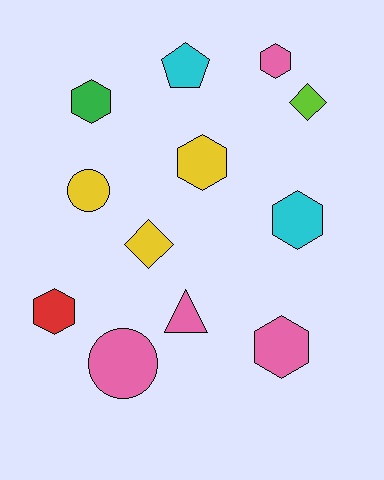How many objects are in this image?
There are 12 objects.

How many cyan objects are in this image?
There are 2 cyan objects.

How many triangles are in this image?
There is 1 triangle.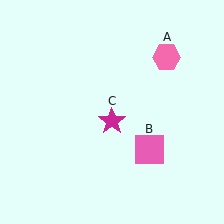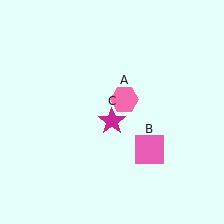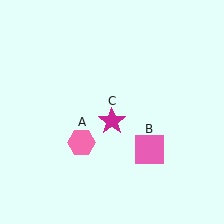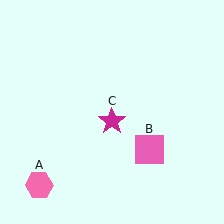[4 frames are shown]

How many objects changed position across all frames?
1 object changed position: pink hexagon (object A).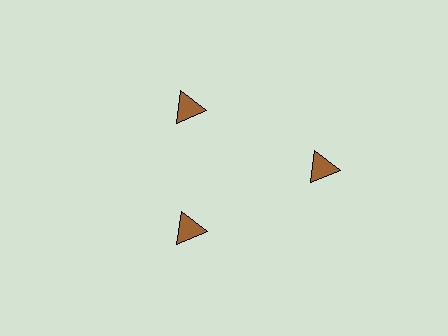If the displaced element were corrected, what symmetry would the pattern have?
It would have 3-fold rotational symmetry — the pattern would map onto itself every 120 degrees.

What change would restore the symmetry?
The symmetry would be restored by moving it inward, back onto the ring so that all 3 triangles sit at equal angles and equal distance from the center.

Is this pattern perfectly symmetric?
No. The 3 brown triangles are arranged in a ring, but one element near the 3 o'clock position is pushed outward from the center, breaking the 3-fold rotational symmetry.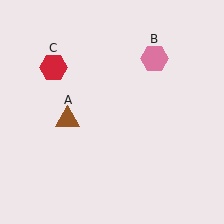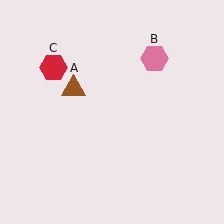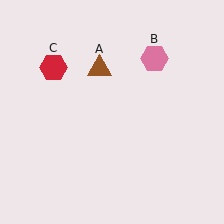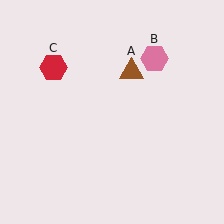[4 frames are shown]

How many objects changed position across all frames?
1 object changed position: brown triangle (object A).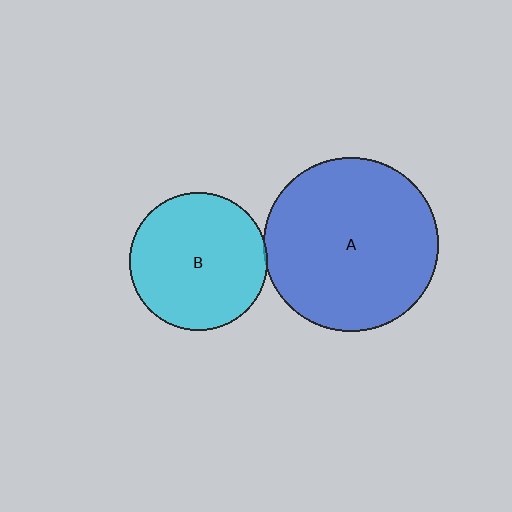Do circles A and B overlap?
Yes.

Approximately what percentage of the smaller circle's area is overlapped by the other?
Approximately 5%.